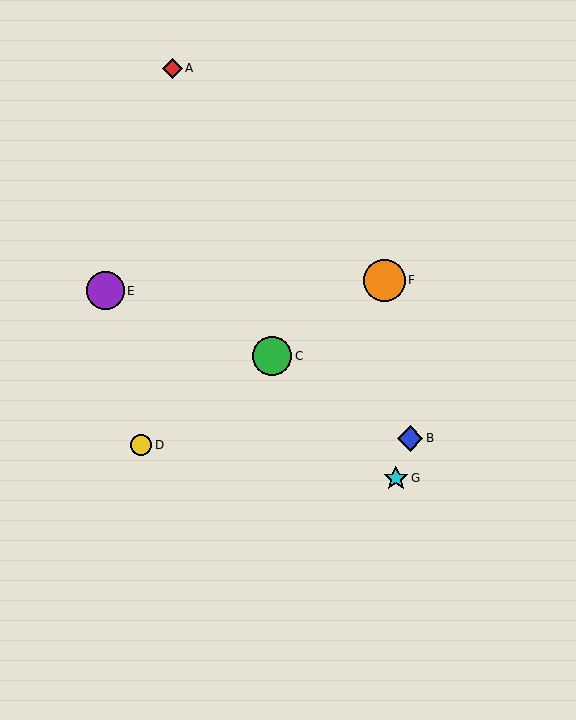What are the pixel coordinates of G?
Object G is at (396, 478).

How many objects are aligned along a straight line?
3 objects (C, D, F) are aligned along a straight line.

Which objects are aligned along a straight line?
Objects C, D, F are aligned along a straight line.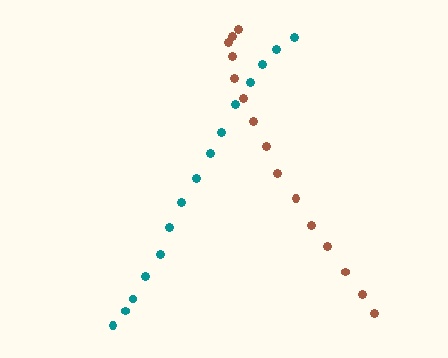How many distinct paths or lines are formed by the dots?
There are 2 distinct paths.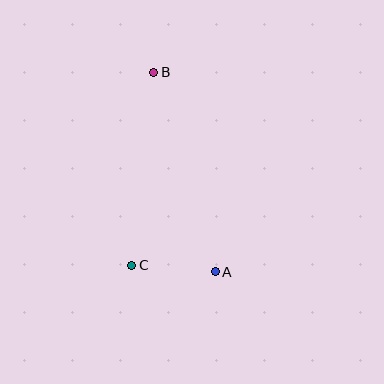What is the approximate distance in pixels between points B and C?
The distance between B and C is approximately 194 pixels.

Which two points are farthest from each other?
Points A and B are farthest from each other.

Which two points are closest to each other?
Points A and C are closest to each other.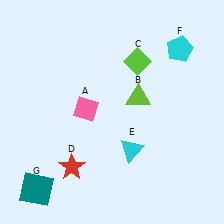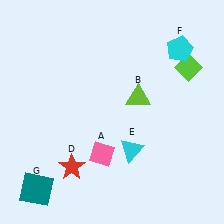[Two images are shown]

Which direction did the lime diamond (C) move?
The lime diamond (C) moved right.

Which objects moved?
The objects that moved are: the pink diamond (A), the lime diamond (C).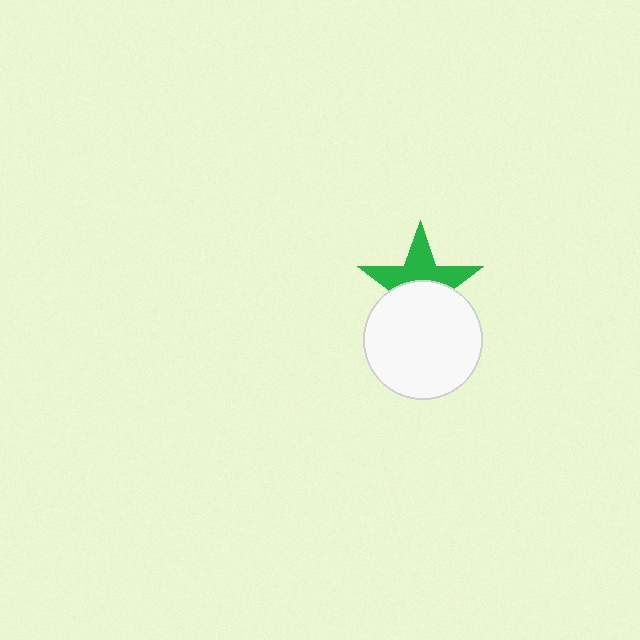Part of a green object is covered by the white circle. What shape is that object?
It is a star.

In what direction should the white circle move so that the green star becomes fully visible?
The white circle should move down. That is the shortest direction to clear the overlap and leave the green star fully visible.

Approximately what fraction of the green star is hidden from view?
Roughly 50% of the green star is hidden behind the white circle.